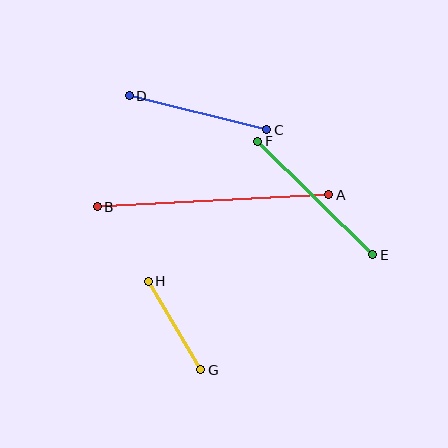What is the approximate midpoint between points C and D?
The midpoint is at approximately (198, 113) pixels.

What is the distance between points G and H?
The distance is approximately 103 pixels.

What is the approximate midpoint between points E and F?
The midpoint is at approximately (315, 198) pixels.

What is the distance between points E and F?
The distance is approximately 162 pixels.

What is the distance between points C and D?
The distance is approximately 141 pixels.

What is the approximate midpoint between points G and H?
The midpoint is at approximately (175, 326) pixels.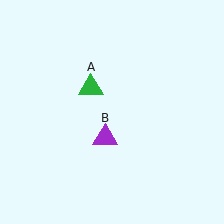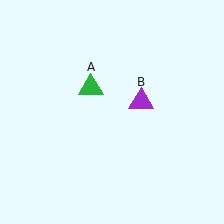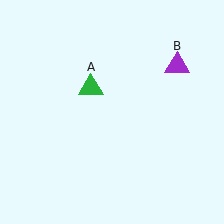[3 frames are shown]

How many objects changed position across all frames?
1 object changed position: purple triangle (object B).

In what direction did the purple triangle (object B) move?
The purple triangle (object B) moved up and to the right.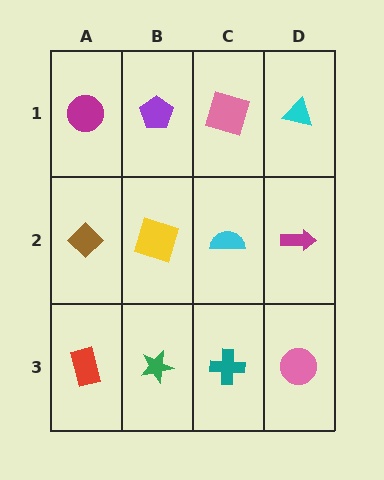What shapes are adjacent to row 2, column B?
A purple pentagon (row 1, column B), a green star (row 3, column B), a brown diamond (row 2, column A), a cyan semicircle (row 2, column C).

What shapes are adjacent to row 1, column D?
A magenta arrow (row 2, column D), a pink square (row 1, column C).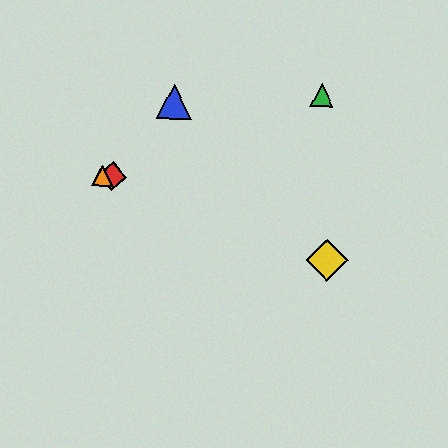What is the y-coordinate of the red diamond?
The red diamond is at y≈176.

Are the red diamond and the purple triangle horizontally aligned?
Yes, both are at y≈176.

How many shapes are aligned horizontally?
3 shapes (the red diamond, the purple triangle, the orange triangle) are aligned horizontally.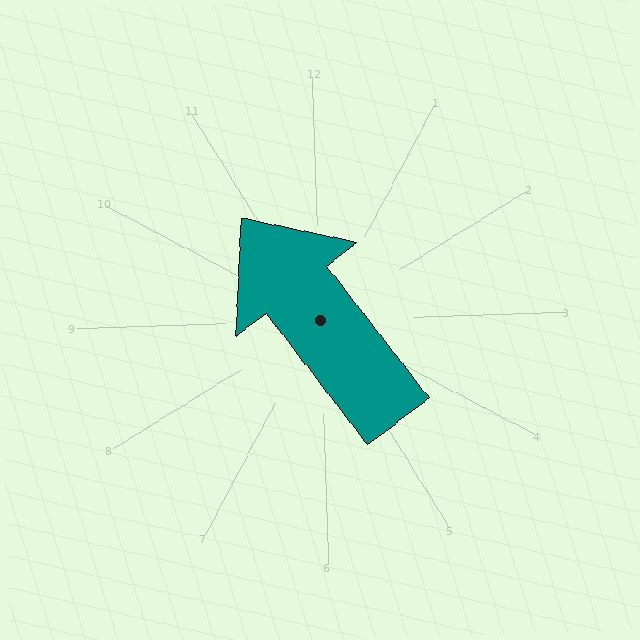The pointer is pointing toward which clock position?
Roughly 11 o'clock.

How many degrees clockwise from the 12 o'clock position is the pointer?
Approximately 324 degrees.